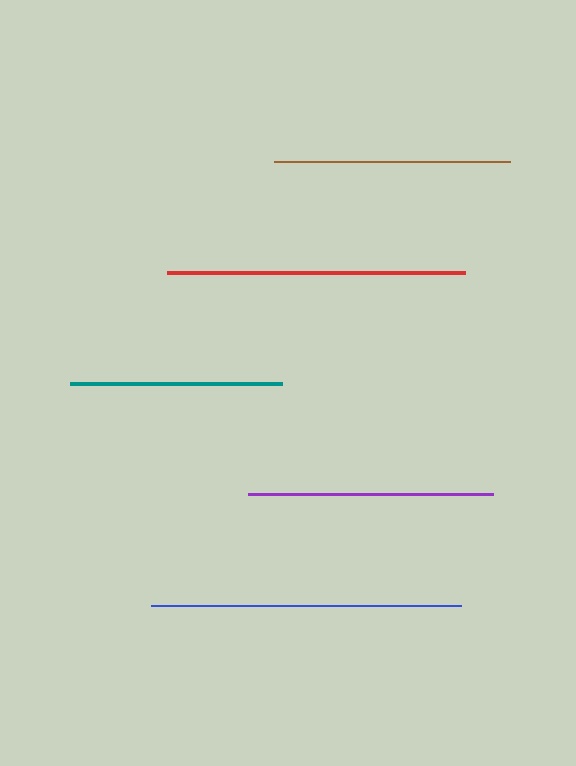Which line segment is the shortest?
The teal line is the shortest at approximately 212 pixels.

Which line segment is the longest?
The blue line is the longest at approximately 310 pixels.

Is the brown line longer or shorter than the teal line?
The brown line is longer than the teal line.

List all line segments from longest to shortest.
From longest to shortest: blue, red, purple, brown, teal.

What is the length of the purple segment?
The purple segment is approximately 245 pixels long.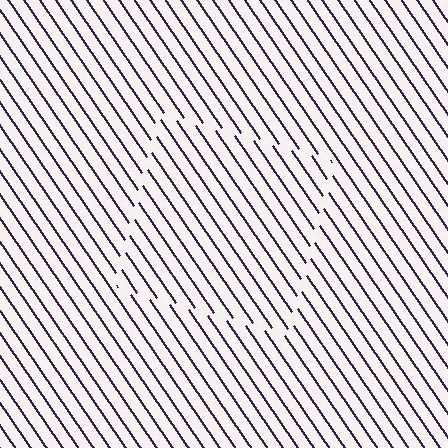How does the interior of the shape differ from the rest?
The interior of the shape contains the same grating, shifted by half a period — the contour is defined by the phase discontinuity where line-ends from the inner and outer gratings abut.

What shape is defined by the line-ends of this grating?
An illusory square. The interior of the shape contains the same grating, shifted by half a period — the contour is defined by the phase discontinuity where line-ends from the inner and outer gratings abut.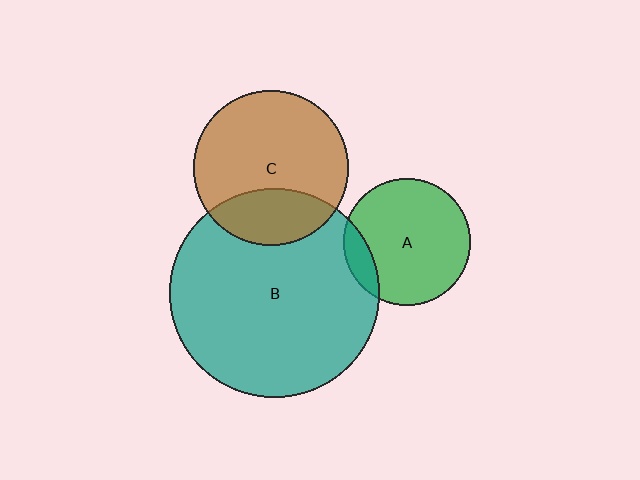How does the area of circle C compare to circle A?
Approximately 1.5 times.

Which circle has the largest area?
Circle B (teal).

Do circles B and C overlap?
Yes.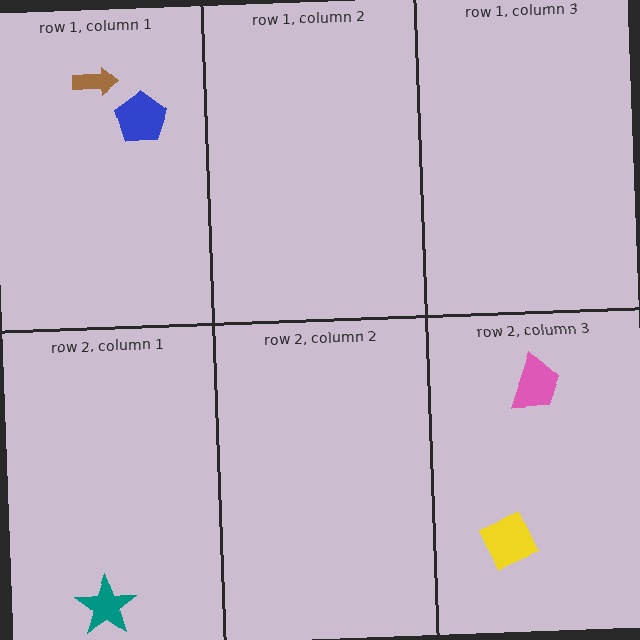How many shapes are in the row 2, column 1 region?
1.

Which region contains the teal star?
The row 2, column 1 region.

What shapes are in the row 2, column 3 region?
The pink trapezoid, the yellow diamond.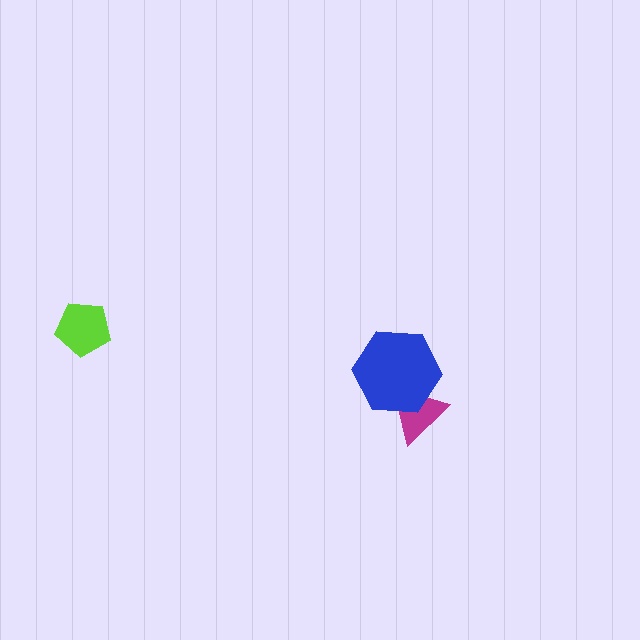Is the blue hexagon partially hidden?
No, no other shape covers it.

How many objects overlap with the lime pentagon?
0 objects overlap with the lime pentagon.